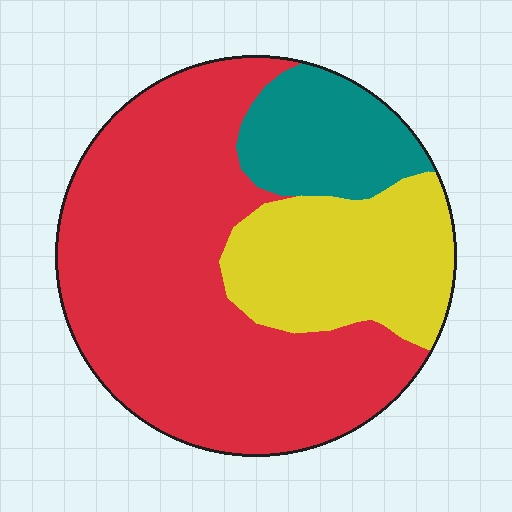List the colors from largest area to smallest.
From largest to smallest: red, yellow, teal.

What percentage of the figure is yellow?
Yellow covers roughly 25% of the figure.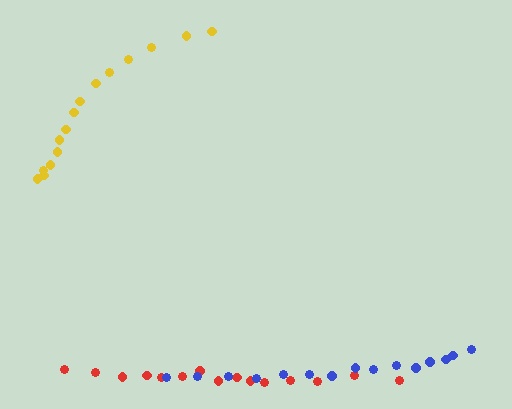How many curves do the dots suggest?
There are 3 distinct paths.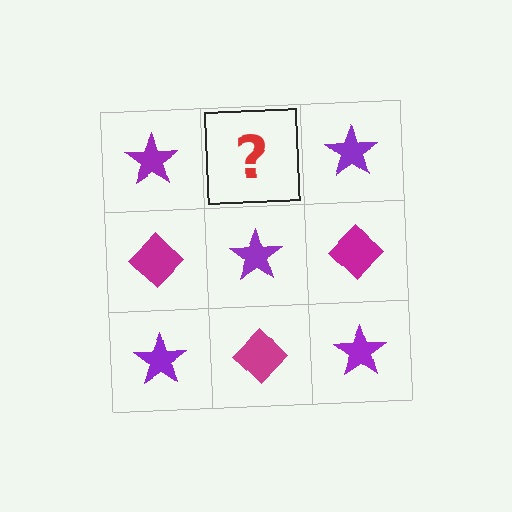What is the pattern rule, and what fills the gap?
The rule is that it alternates purple star and magenta diamond in a checkerboard pattern. The gap should be filled with a magenta diamond.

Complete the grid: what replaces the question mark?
The question mark should be replaced with a magenta diamond.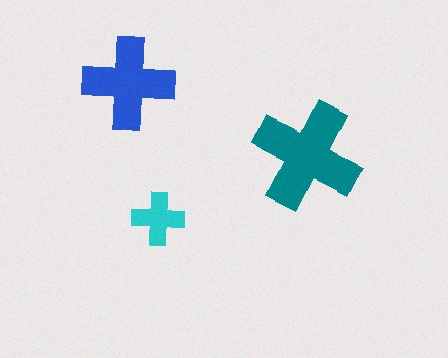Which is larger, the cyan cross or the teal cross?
The teal one.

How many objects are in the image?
There are 3 objects in the image.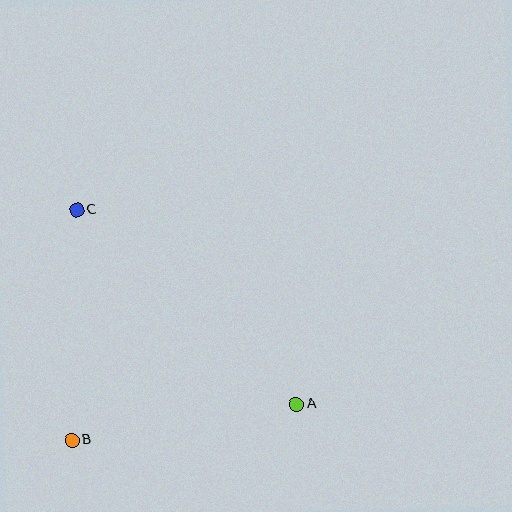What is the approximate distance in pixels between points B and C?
The distance between B and C is approximately 230 pixels.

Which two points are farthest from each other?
Points A and C are farthest from each other.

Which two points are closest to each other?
Points A and B are closest to each other.